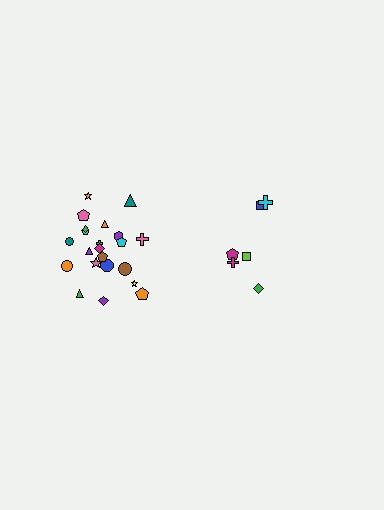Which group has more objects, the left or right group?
The left group.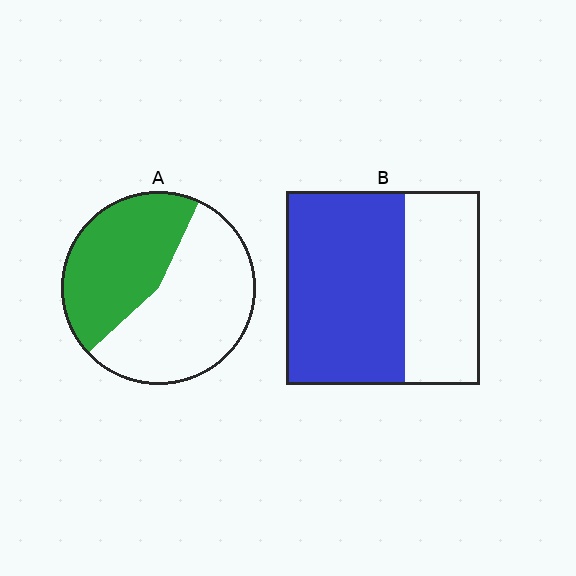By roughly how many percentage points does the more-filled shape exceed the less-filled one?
By roughly 15 percentage points (B over A).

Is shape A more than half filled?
No.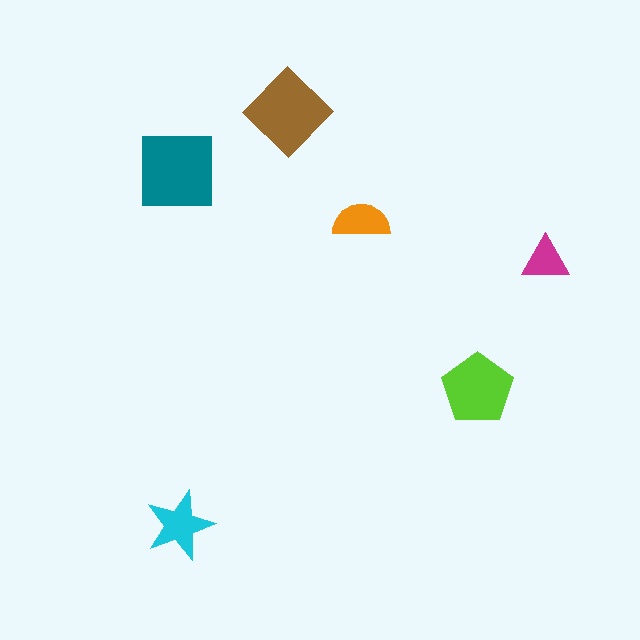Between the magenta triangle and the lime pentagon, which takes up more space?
The lime pentagon.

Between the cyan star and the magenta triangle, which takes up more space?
The cyan star.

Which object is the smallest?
The magenta triangle.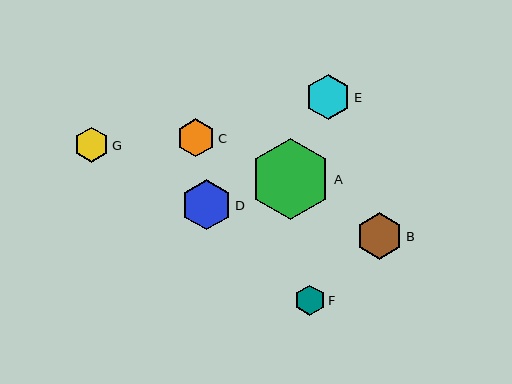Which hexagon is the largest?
Hexagon A is the largest with a size of approximately 81 pixels.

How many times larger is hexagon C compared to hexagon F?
Hexagon C is approximately 1.2 times the size of hexagon F.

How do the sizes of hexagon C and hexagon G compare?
Hexagon C and hexagon G are approximately the same size.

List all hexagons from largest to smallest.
From largest to smallest: A, D, B, E, C, G, F.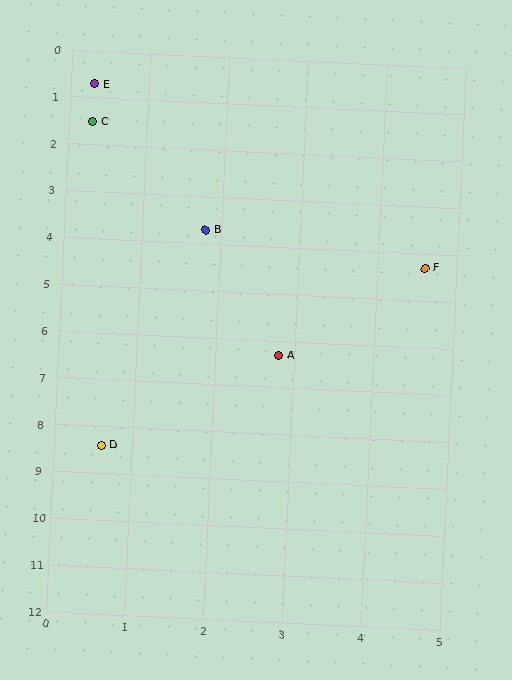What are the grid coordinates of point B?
Point B is at approximately (1.8, 3.7).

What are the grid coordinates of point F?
Point F is at approximately (4.6, 4.3).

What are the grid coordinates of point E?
Point E is at approximately (0.3, 0.7).